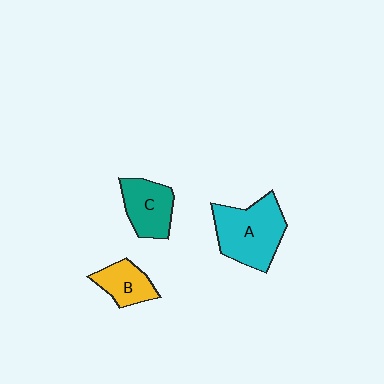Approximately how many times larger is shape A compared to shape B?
Approximately 1.9 times.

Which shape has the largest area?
Shape A (cyan).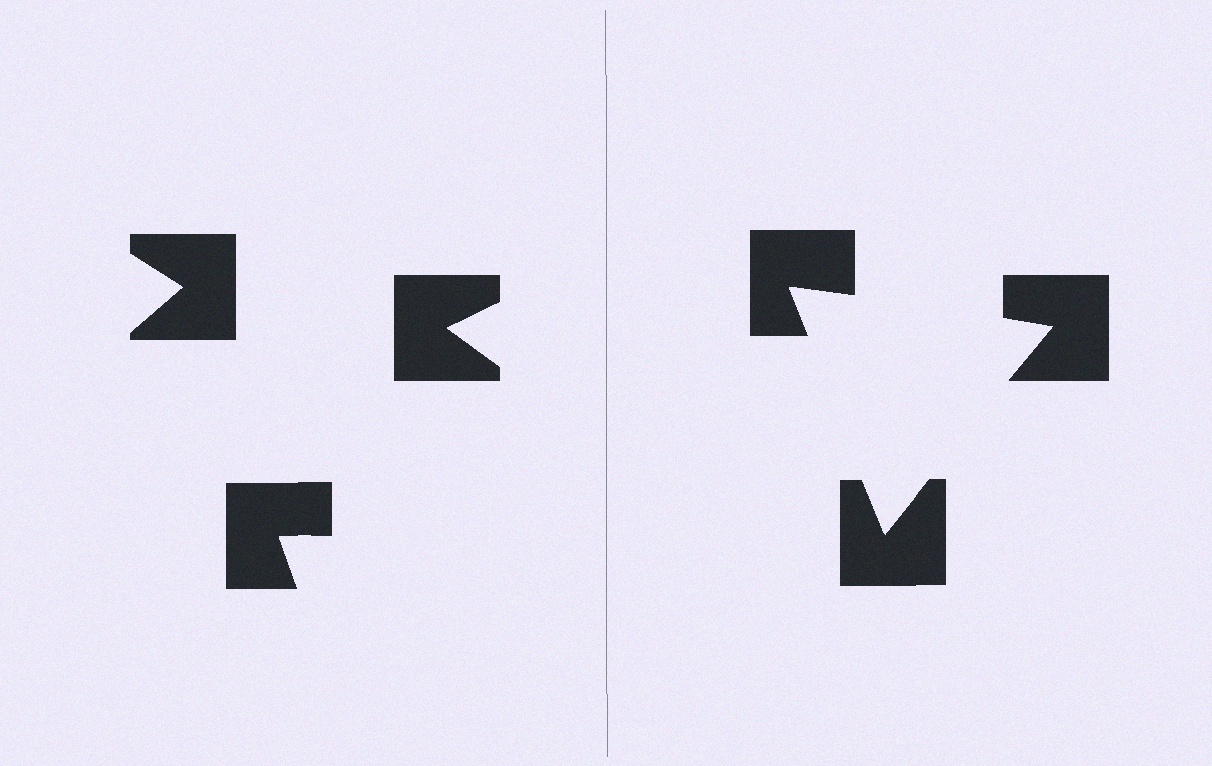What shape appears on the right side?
An illusory triangle.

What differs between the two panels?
The notched squares are positioned identically on both sides; only the wedge orientations differ. On the right they align to a triangle; on the left they are misaligned.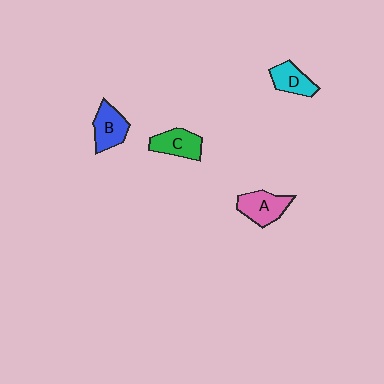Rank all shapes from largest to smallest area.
From largest to smallest: A (pink), B (blue), C (green), D (cyan).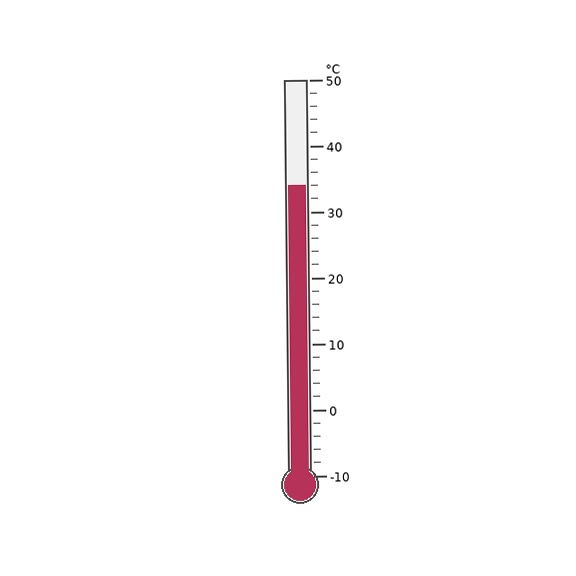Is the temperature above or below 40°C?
The temperature is below 40°C.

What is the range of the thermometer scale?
The thermometer scale ranges from -10°C to 50°C.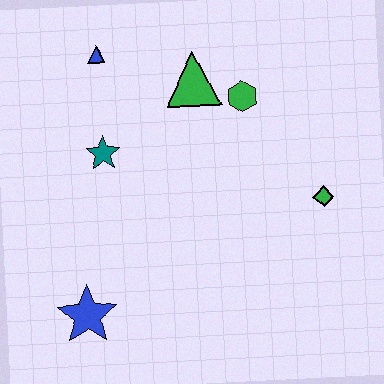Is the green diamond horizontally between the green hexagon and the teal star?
No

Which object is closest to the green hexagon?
The green triangle is closest to the green hexagon.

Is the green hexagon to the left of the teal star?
No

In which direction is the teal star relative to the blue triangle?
The teal star is below the blue triangle.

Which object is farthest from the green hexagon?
The blue star is farthest from the green hexagon.